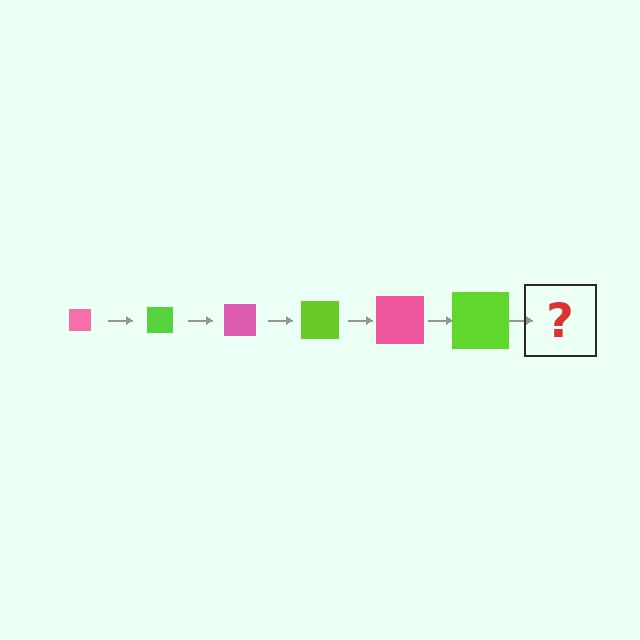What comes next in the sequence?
The next element should be a pink square, larger than the previous one.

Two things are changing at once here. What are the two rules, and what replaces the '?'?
The two rules are that the square grows larger each step and the color cycles through pink and lime. The '?' should be a pink square, larger than the previous one.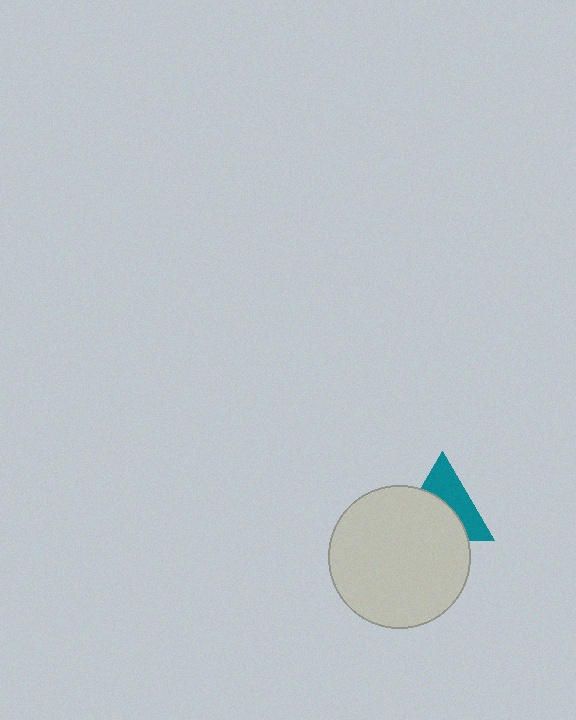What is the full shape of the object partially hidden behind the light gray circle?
The partially hidden object is a teal triangle.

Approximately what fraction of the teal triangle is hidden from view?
Roughly 54% of the teal triangle is hidden behind the light gray circle.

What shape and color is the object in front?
The object in front is a light gray circle.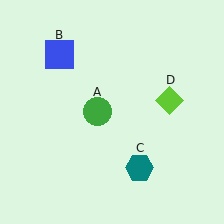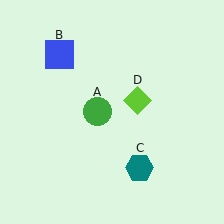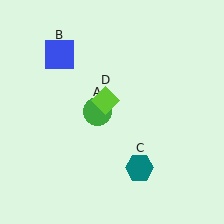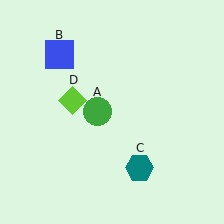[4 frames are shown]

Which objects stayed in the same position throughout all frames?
Green circle (object A) and blue square (object B) and teal hexagon (object C) remained stationary.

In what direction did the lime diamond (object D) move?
The lime diamond (object D) moved left.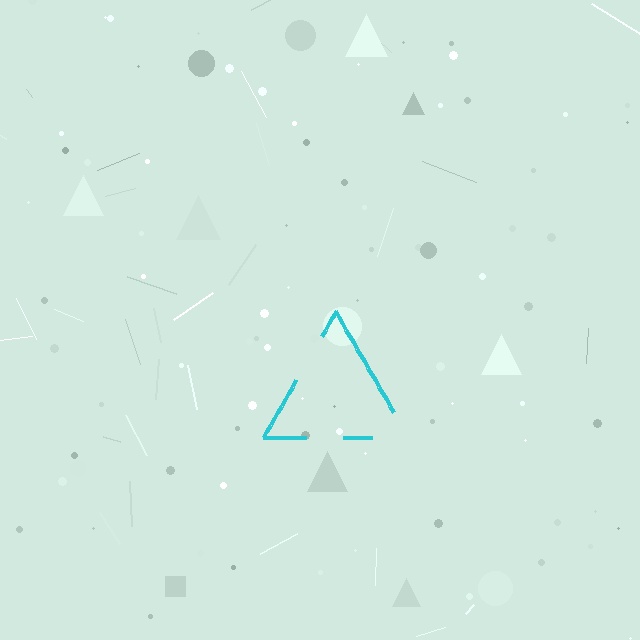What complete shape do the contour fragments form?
The contour fragments form a triangle.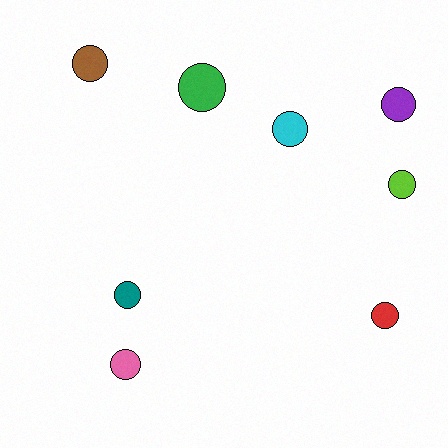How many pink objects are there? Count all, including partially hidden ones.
There is 1 pink object.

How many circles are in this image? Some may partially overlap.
There are 8 circles.